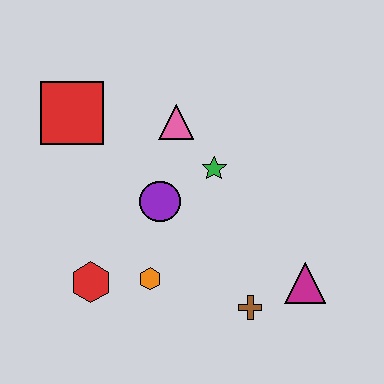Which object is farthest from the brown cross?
The red square is farthest from the brown cross.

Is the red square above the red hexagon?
Yes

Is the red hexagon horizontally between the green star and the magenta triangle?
No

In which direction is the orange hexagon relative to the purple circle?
The orange hexagon is below the purple circle.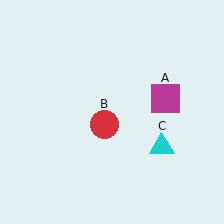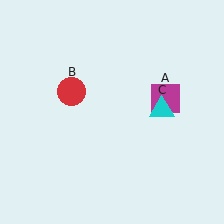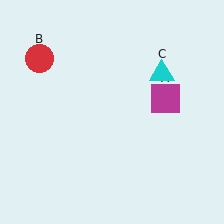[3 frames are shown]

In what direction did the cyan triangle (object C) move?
The cyan triangle (object C) moved up.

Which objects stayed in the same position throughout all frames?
Magenta square (object A) remained stationary.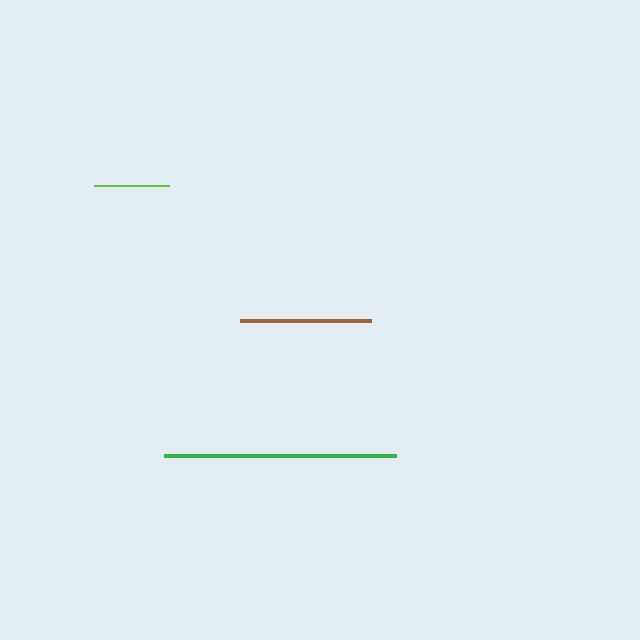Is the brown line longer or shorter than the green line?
The green line is longer than the brown line.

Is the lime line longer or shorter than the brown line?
The brown line is longer than the lime line.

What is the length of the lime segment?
The lime segment is approximately 75 pixels long.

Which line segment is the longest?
The green line is the longest at approximately 232 pixels.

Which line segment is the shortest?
The lime line is the shortest at approximately 75 pixels.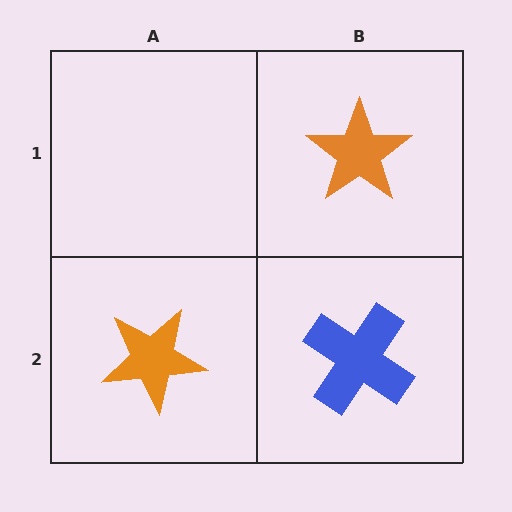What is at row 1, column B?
An orange star.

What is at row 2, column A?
An orange star.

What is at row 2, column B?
A blue cross.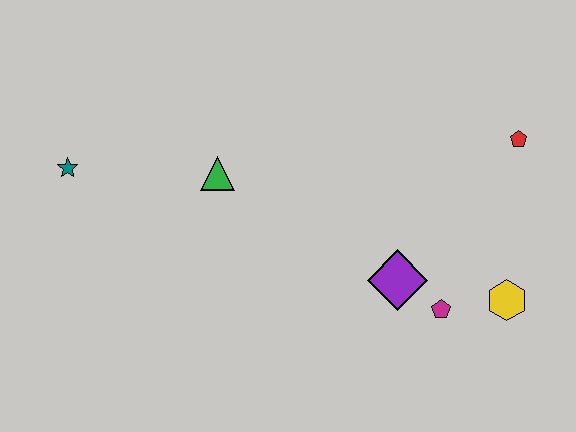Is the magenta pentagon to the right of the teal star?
Yes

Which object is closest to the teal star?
The green triangle is closest to the teal star.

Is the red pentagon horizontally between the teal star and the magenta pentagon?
No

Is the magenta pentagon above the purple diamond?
No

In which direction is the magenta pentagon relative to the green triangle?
The magenta pentagon is to the right of the green triangle.